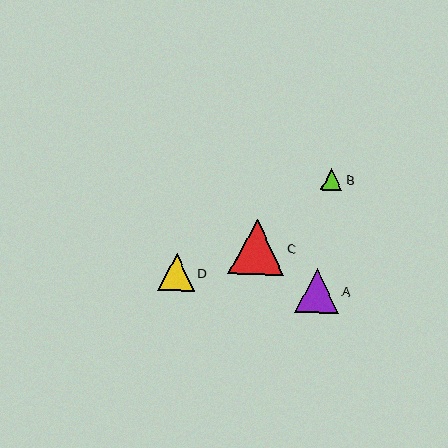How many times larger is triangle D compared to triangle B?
Triangle D is approximately 1.7 times the size of triangle B.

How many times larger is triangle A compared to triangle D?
Triangle A is approximately 1.2 times the size of triangle D.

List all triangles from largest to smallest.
From largest to smallest: C, A, D, B.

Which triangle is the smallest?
Triangle B is the smallest with a size of approximately 21 pixels.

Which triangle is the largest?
Triangle C is the largest with a size of approximately 55 pixels.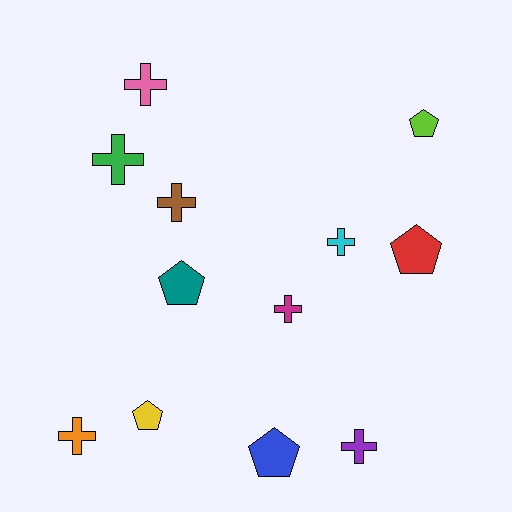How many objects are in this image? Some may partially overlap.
There are 12 objects.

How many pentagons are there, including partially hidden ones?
There are 5 pentagons.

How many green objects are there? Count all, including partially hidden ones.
There is 1 green object.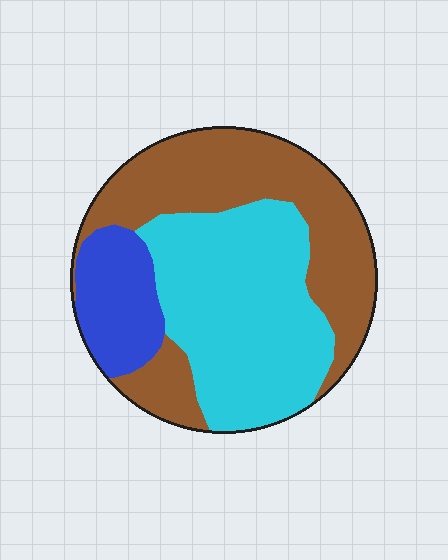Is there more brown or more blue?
Brown.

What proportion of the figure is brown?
Brown takes up about two fifths (2/5) of the figure.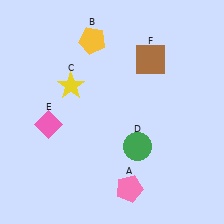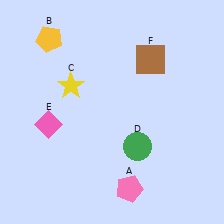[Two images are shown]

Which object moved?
The yellow pentagon (B) moved left.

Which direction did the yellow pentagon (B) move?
The yellow pentagon (B) moved left.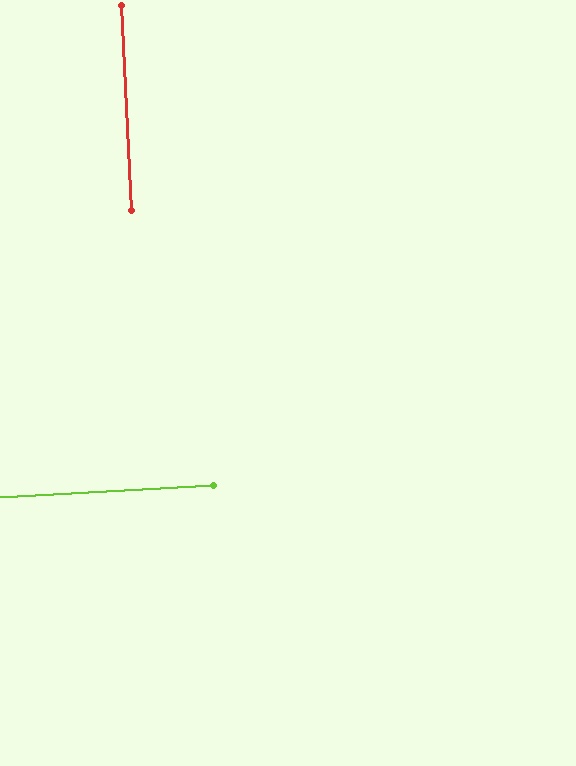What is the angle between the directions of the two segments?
Approximately 90 degrees.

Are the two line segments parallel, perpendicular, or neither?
Perpendicular — they meet at approximately 90°.